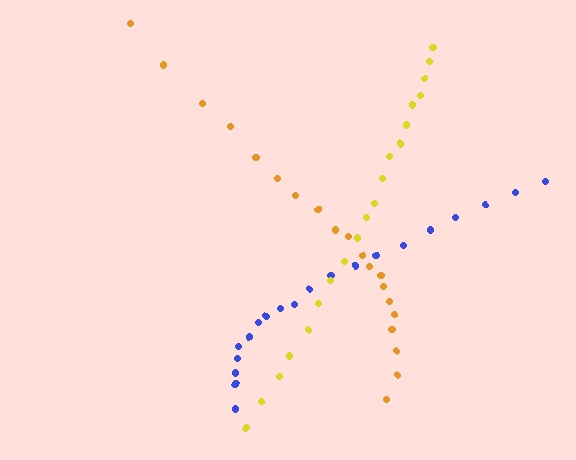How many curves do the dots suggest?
There are 3 distinct paths.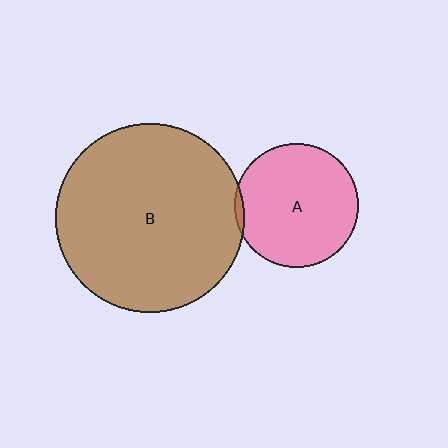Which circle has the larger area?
Circle B (brown).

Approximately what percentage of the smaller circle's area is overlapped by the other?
Approximately 5%.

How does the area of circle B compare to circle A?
Approximately 2.3 times.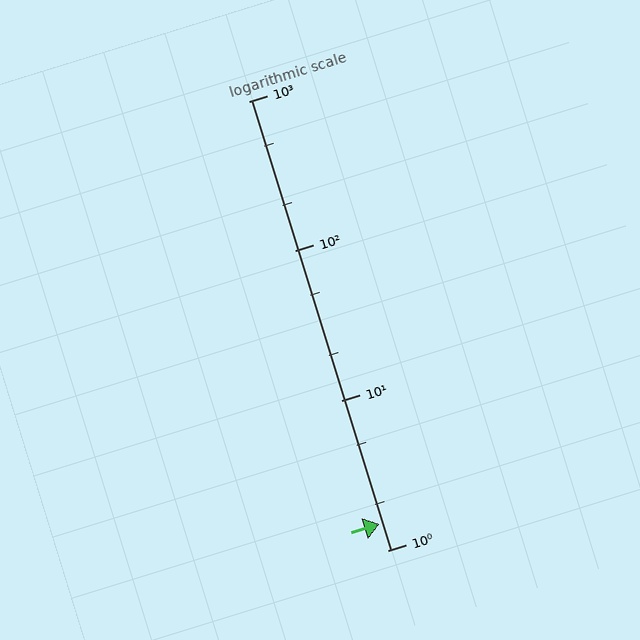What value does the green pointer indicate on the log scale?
The pointer indicates approximately 1.5.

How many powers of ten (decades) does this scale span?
The scale spans 3 decades, from 1 to 1000.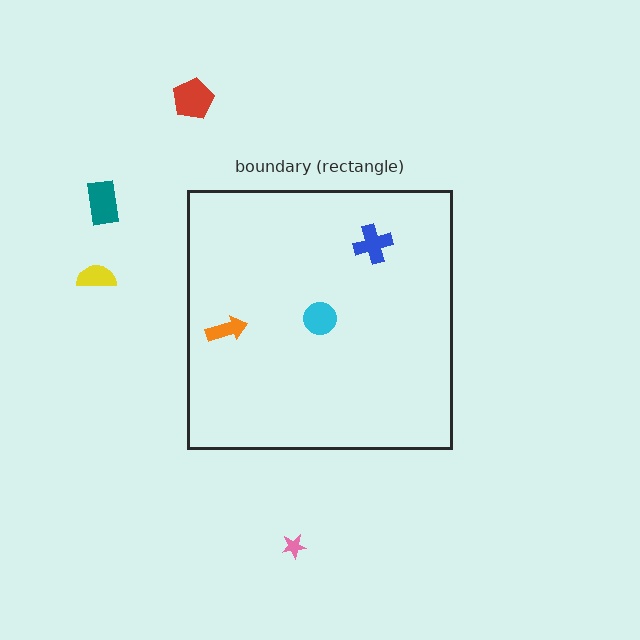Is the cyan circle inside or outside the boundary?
Inside.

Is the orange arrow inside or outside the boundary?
Inside.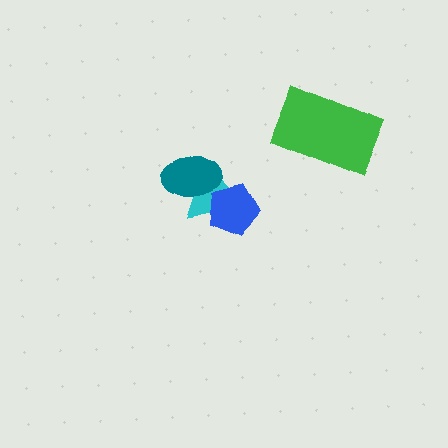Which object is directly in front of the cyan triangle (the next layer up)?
The teal ellipse is directly in front of the cyan triangle.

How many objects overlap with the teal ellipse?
1 object overlaps with the teal ellipse.